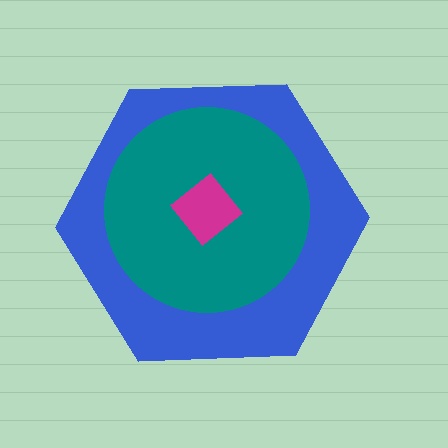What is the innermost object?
The magenta diamond.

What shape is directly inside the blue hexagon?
The teal circle.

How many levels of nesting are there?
3.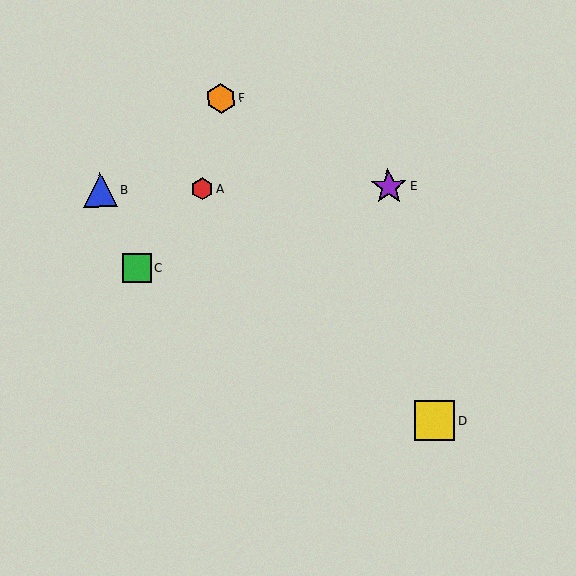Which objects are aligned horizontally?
Objects A, B, E are aligned horizontally.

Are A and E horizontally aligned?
Yes, both are at y≈189.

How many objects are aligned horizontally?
3 objects (A, B, E) are aligned horizontally.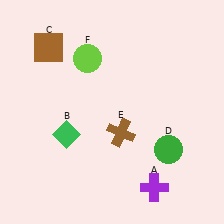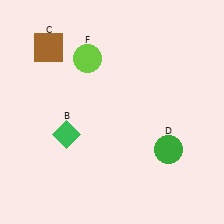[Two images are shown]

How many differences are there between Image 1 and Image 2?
There are 2 differences between the two images.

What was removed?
The brown cross (E), the purple cross (A) were removed in Image 2.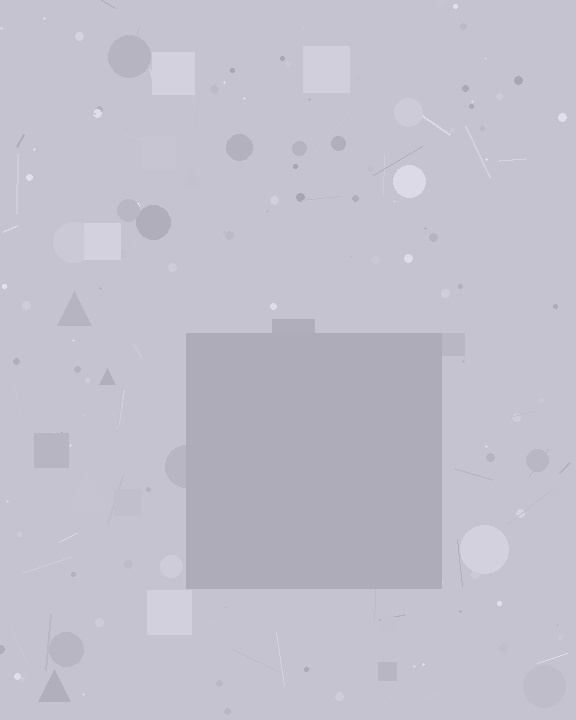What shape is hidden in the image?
A square is hidden in the image.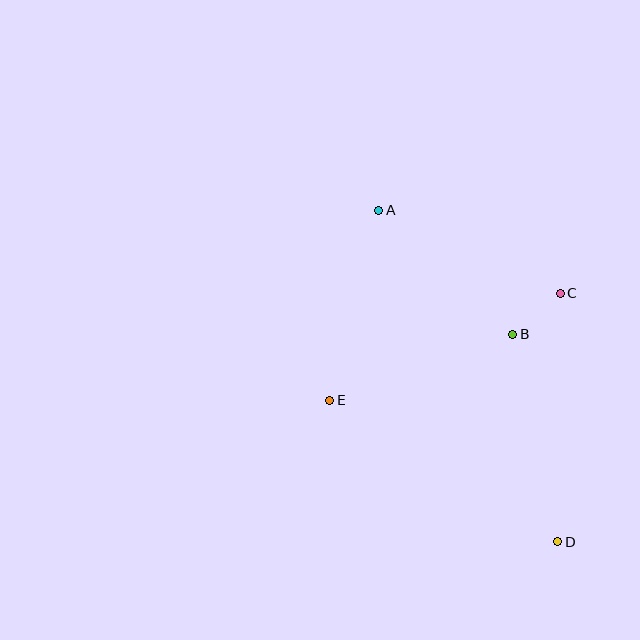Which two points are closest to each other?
Points B and C are closest to each other.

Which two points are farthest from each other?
Points A and D are farthest from each other.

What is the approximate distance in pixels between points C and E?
The distance between C and E is approximately 254 pixels.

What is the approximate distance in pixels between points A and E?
The distance between A and E is approximately 196 pixels.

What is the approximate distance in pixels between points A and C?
The distance between A and C is approximately 199 pixels.